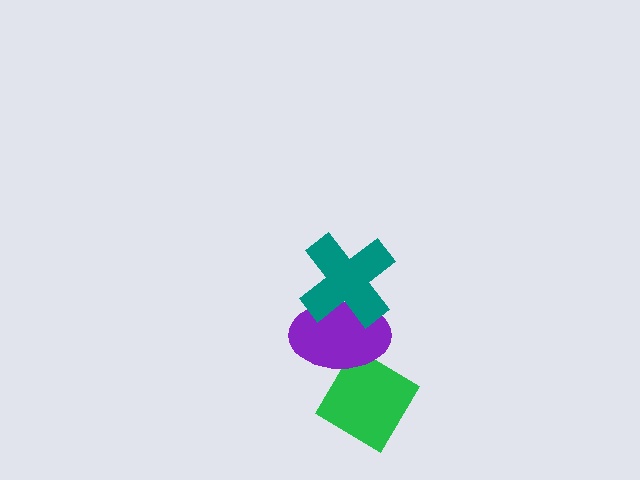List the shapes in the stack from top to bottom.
From top to bottom: the teal cross, the purple ellipse, the green diamond.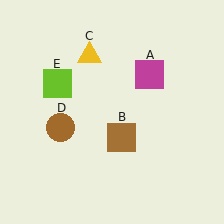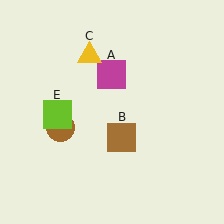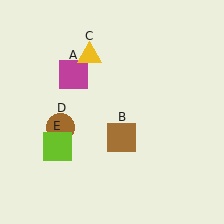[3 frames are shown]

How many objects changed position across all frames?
2 objects changed position: magenta square (object A), lime square (object E).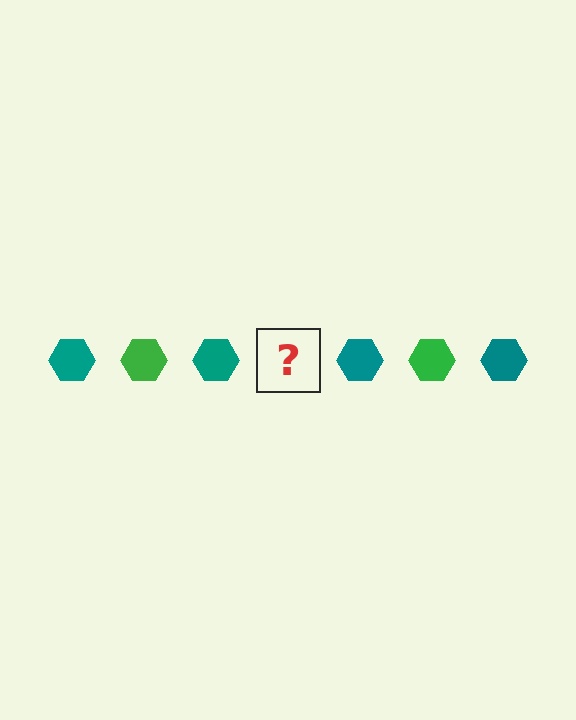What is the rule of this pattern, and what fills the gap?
The rule is that the pattern cycles through teal, green hexagons. The gap should be filled with a green hexagon.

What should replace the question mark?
The question mark should be replaced with a green hexagon.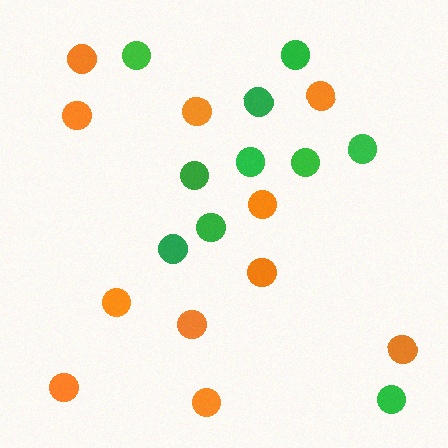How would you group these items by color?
There are 2 groups: one group of green circles (10) and one group of orange circles (11).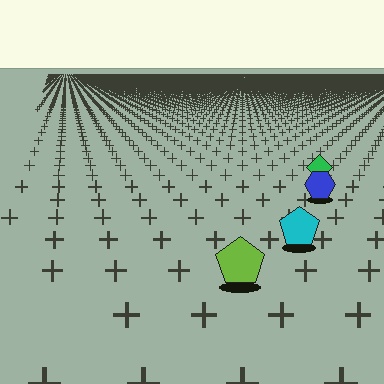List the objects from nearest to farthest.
From nearest to farthest: the lime pentagon, the cyan pentagon, the blue hexagon, the green diamond.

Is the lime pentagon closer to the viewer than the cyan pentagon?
Yes. The lime pentagon is closer — you can tell from the texture gradient: the ground texture is coarser near it.